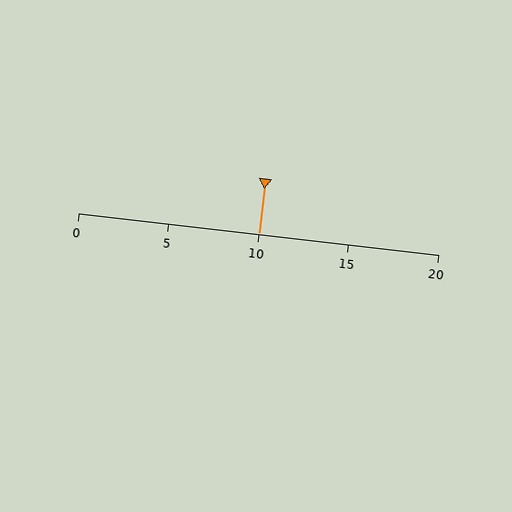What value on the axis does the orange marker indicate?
The marker indicates approximately 10.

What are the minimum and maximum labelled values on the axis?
The axis runs from 0 to 20.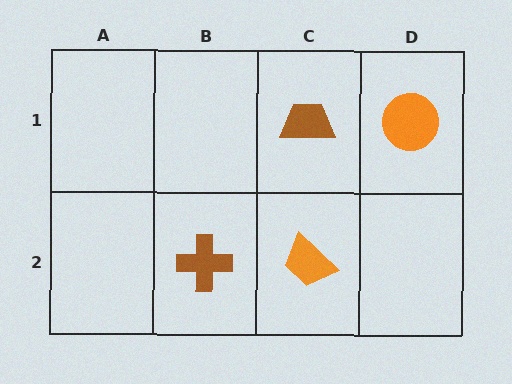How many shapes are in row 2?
2 shapes.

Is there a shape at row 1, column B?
No, that cell is empty.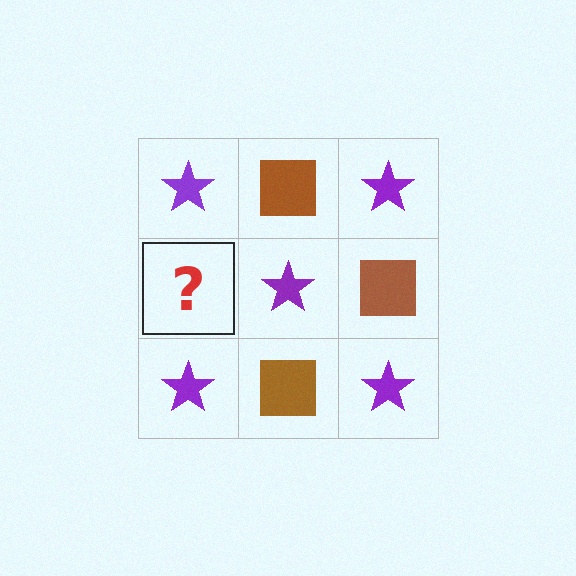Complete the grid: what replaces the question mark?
The question mark should be replaced with a brown square.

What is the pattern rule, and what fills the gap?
The rule is that it alternates purple star and brown square in a checkerboard pattern. The gap should be filled with a brown square.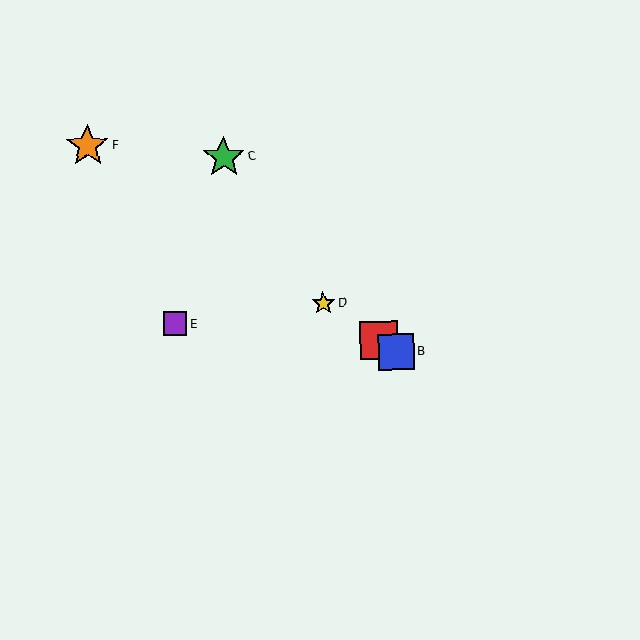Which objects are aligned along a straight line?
Objects A, B, D, F are aligned along a straight line.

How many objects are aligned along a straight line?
4 objects (A, B, D, F) are aligned along a straight line.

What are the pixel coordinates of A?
Object A is at (379, 340).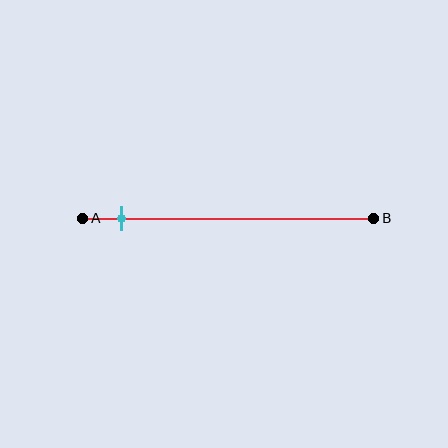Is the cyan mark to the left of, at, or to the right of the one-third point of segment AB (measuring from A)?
The cyan mark is to the left of the one-third point of segment AB.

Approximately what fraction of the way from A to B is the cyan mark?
The cyan mark is approximately 15% of the way from A to B.